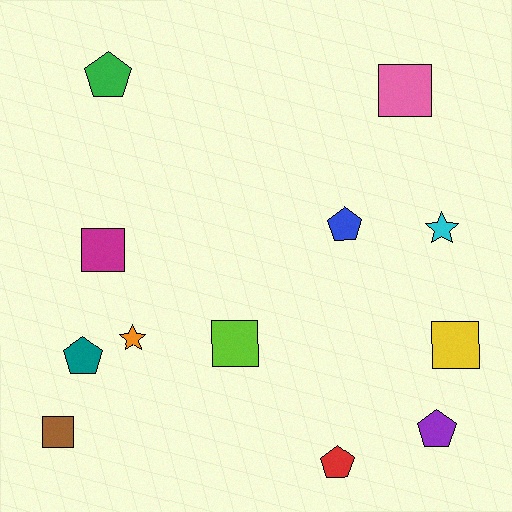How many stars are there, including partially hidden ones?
There are 2 stars.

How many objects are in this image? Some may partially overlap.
There are 12 objects.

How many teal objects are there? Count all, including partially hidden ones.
There is 1 teal object.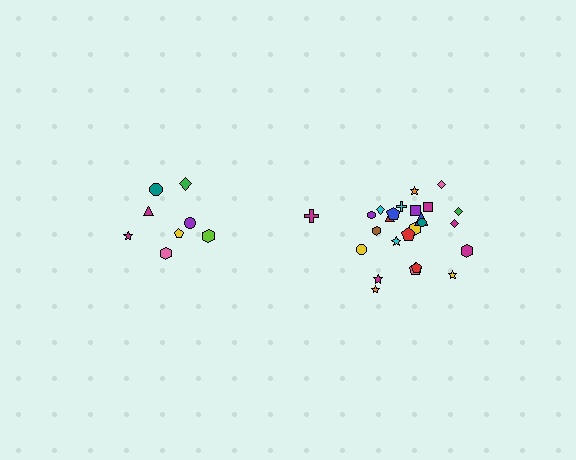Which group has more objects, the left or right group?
The right group.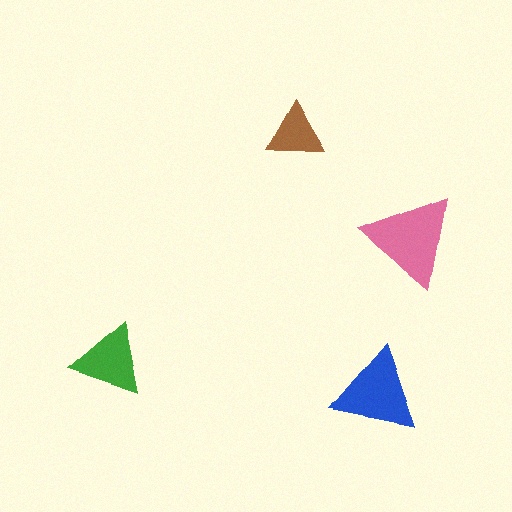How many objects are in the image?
There are 4 objects in the image.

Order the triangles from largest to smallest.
the pink one, the blue one, the green one, the brown one.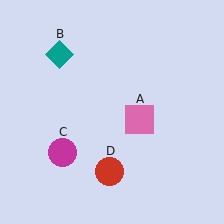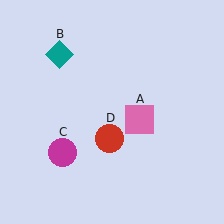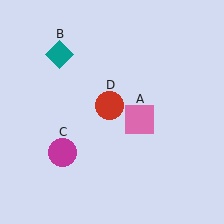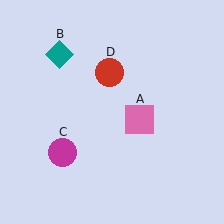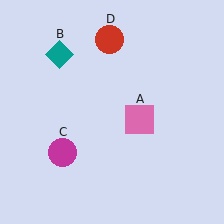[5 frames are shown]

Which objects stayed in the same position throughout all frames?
Pink square (object A) and teal diamond (object B) and magenta circle (object C) remained stationary.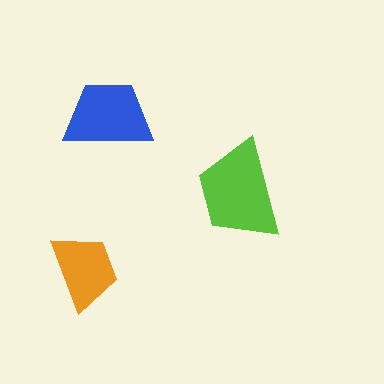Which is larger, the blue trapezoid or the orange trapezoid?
The blue one.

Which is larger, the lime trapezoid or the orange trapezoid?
The lime one.